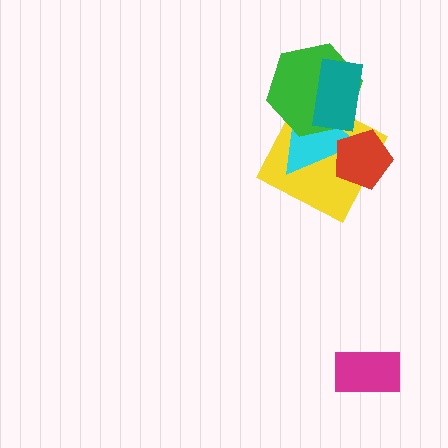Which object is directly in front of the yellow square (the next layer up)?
The cyan triangle is directly in front of the yellow square.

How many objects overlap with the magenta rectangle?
0 objects overlap with the magenta rectangle.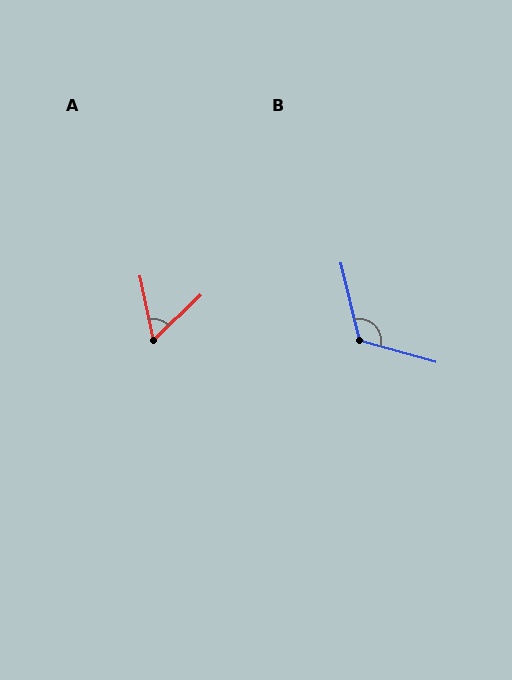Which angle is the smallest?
A, at approximately 58 degrees.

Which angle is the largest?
B, at approximately 119 degrees.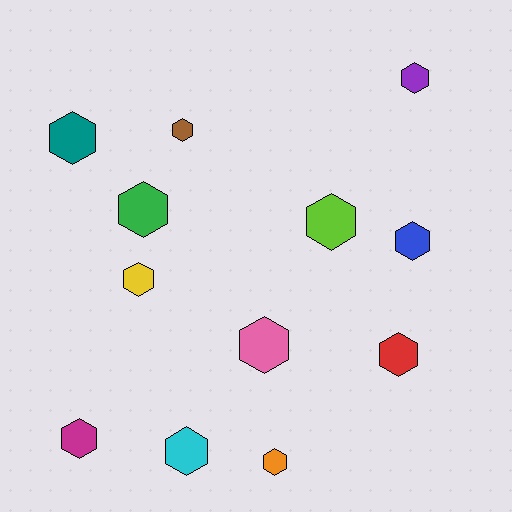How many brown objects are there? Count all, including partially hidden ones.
There is 1 brown object.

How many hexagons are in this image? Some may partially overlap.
There are 12 hexagons.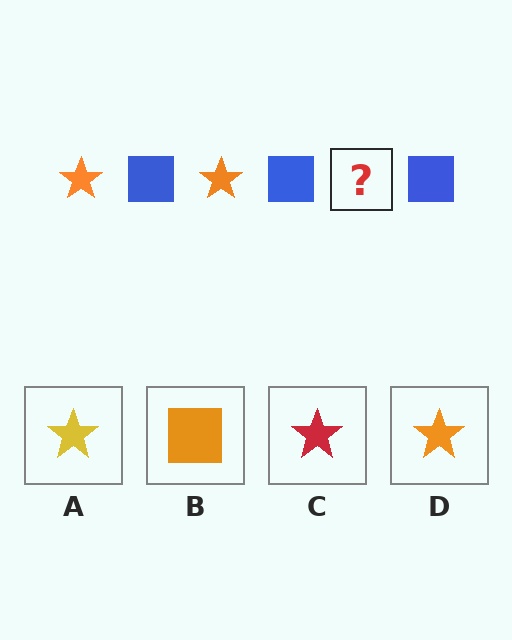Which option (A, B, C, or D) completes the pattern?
D.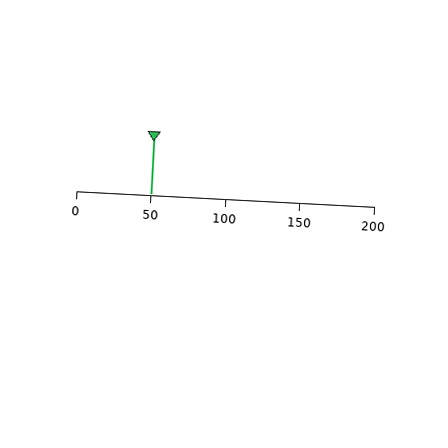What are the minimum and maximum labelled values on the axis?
The axis runs from 0 to 200.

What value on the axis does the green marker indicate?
The marker indicates approximately 50.